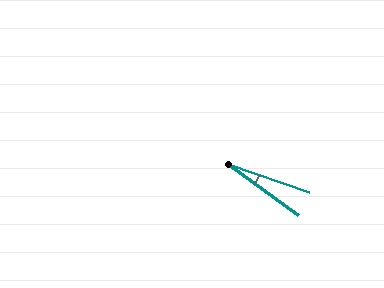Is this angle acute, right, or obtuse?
It is acute.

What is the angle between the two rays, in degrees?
Approximately 17 degrees.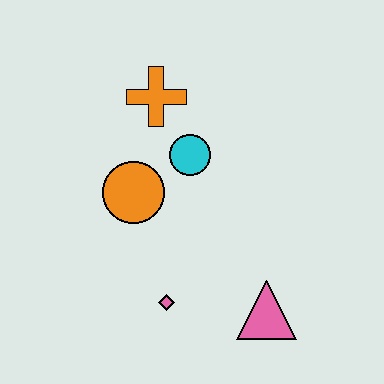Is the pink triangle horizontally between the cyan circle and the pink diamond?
No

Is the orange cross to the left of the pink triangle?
Yes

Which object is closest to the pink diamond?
The pink triangle is closest to the pink diamond.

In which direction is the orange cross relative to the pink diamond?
The orange cross is above the pink diamond.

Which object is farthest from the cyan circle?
The pink triangle is farthest from the cyan circle.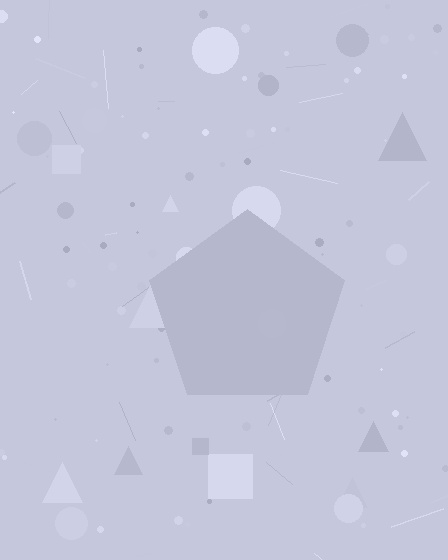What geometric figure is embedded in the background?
A pentagon is embedded in the background.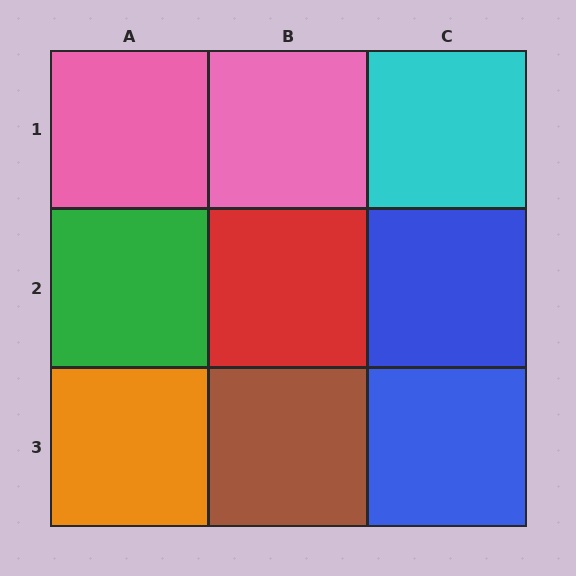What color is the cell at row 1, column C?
Cyan.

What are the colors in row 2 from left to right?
Green, red, blue.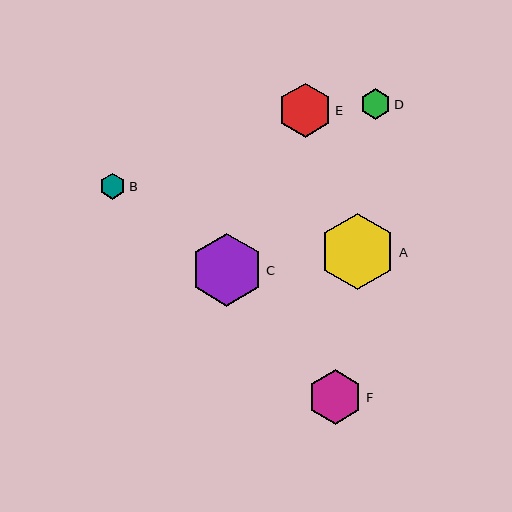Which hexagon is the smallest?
Hexagon B is the smallest with a size of approximately 26 pixels.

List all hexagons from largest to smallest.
From largest to smallest: A, C, F, E, D, B.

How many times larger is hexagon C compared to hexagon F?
Hexagon C is approximately 1.3 times the size of hexagon F.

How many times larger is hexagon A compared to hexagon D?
Hexagon A is approximately 2.5 times the size of hexagon D.